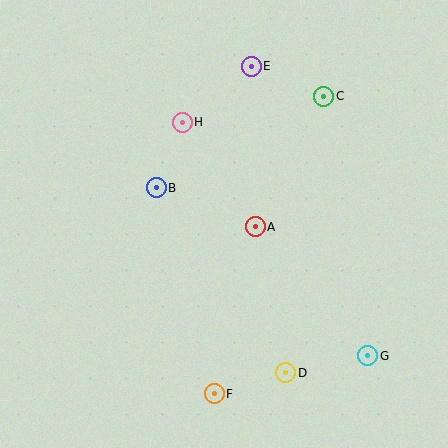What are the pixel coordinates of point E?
Point E is at (251, 66).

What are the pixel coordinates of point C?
Point C is at (324, 96).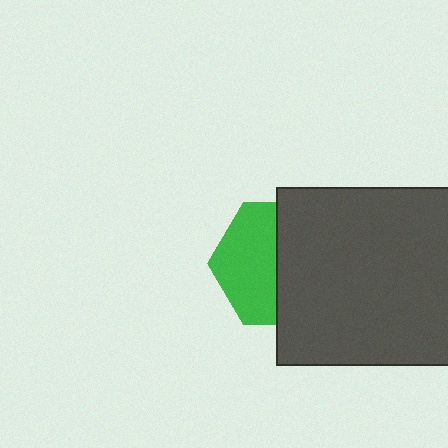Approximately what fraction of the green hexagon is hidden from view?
Roughly 53% of the green hexagon is hidden behind the dark gray square.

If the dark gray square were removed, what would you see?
You would see the complete green hexagon.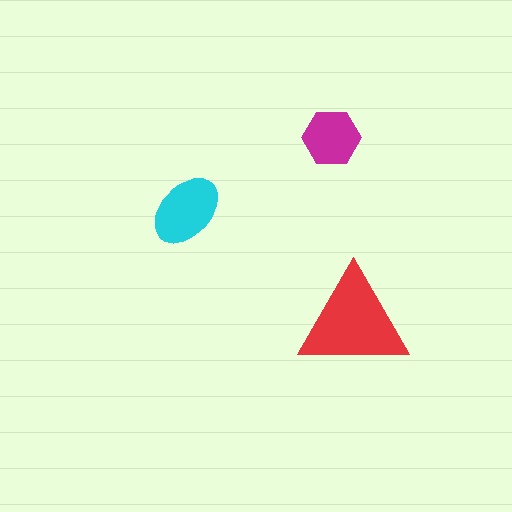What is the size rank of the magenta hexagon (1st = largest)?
3rd.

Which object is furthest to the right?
The red triangle is rightmost.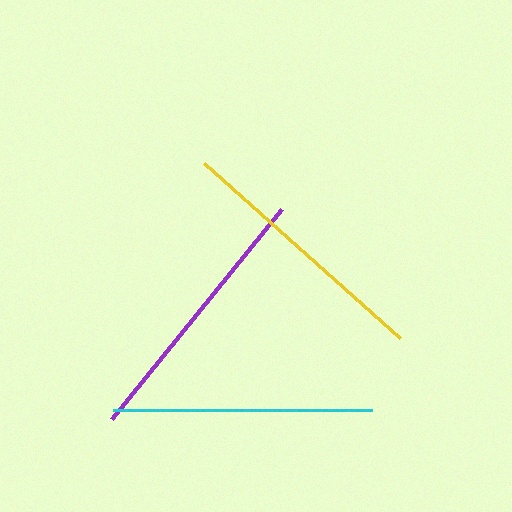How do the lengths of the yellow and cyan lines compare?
The yellow and cyan lines are approximately the same length.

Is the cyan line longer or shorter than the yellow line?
The yellow line is longer than the cyan line.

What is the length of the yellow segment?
The yellow segment is approximately 263 pixels long.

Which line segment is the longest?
The purple line is the longest at approximately 270 pixels.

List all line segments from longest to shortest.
From longest to shortest: purple, yellow, cyan.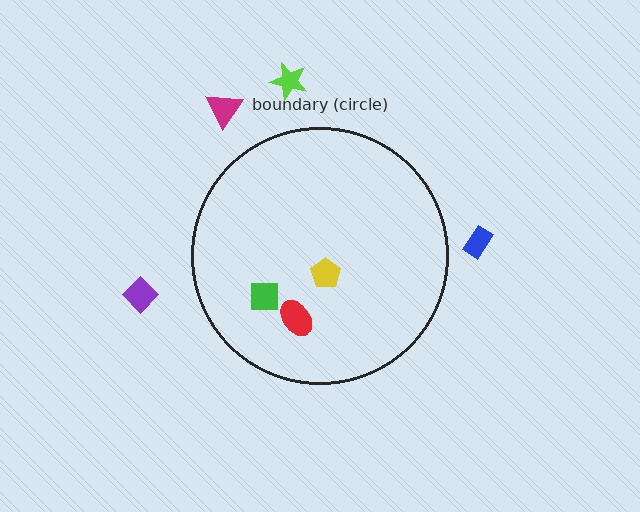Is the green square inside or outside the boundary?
Inside.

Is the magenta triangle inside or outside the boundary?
Outside.